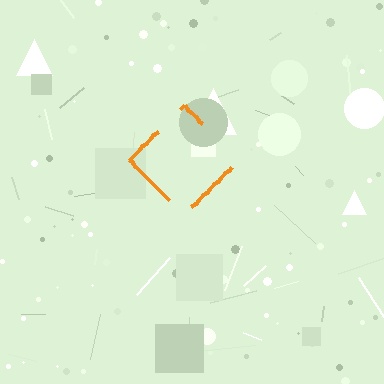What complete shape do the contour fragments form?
The contour fragments form a diamond.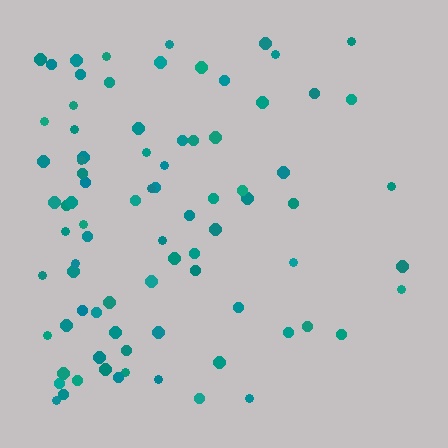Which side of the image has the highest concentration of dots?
The left.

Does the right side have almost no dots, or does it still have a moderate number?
Still a moderate number, just noticeably fewer than the left.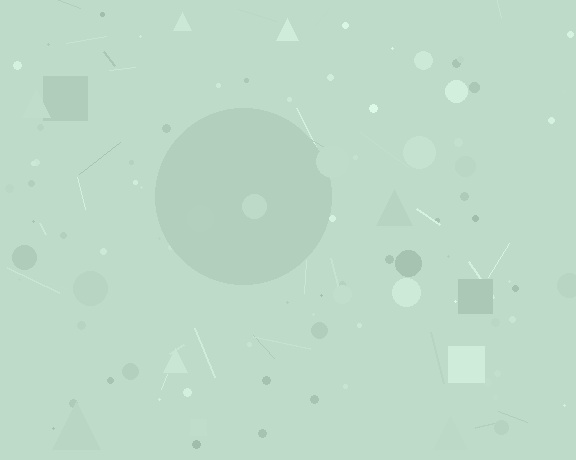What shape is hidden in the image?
A circle is hidden in the image.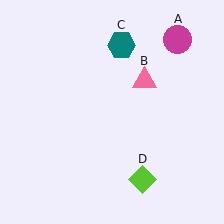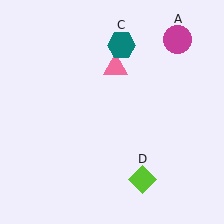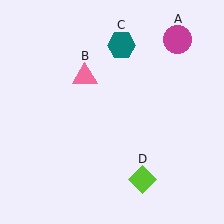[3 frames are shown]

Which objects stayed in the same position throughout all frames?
Magenta circle (object A) and teal hexagon (object C) and lime diamond (object D) remained stationary.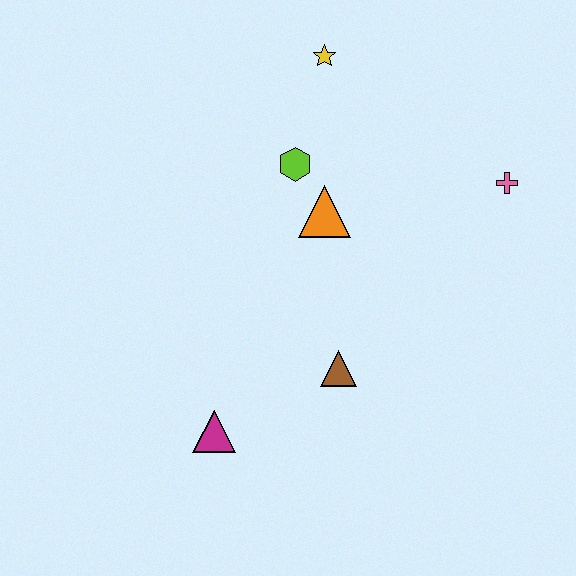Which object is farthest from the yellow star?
The magenta triangle is farthest from the yellow star.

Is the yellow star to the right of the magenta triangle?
Yes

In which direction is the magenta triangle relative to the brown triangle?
The magenta triangle is to the left of the brown triangle.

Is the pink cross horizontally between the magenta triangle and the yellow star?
No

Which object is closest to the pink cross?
The orange triangle is closest to the pink cross.